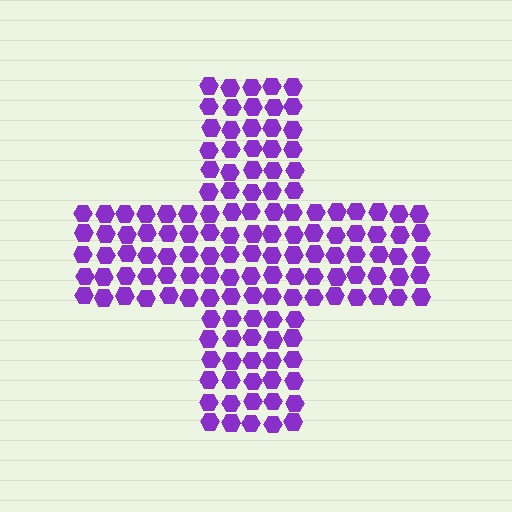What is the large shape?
The large shape is a cross.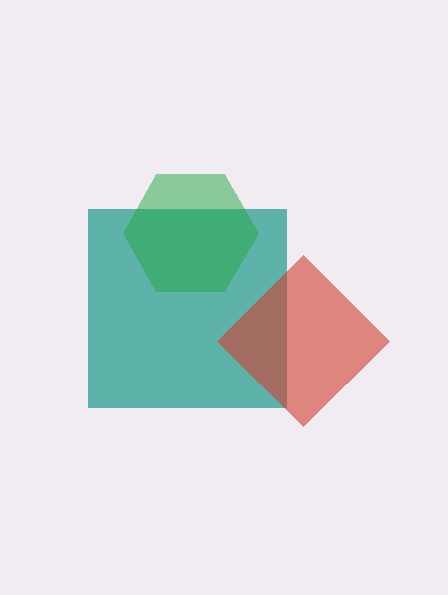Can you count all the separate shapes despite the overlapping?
Yes, there are 3 separate shapes.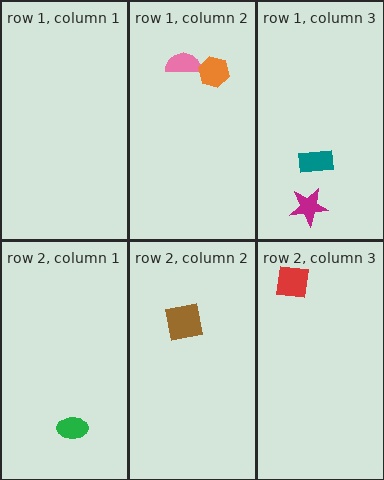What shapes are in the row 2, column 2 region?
The brown square.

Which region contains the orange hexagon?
The row 1, column 2 region.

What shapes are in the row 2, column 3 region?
The red square.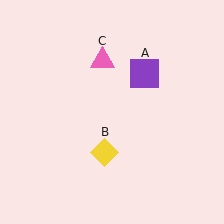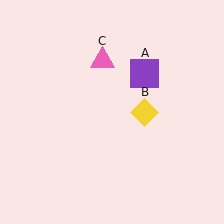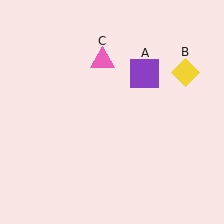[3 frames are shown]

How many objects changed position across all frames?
1 object changed position: yellow diamond (object B).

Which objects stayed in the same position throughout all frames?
Purple square (object A) and pink triangle (object C) remained stationary.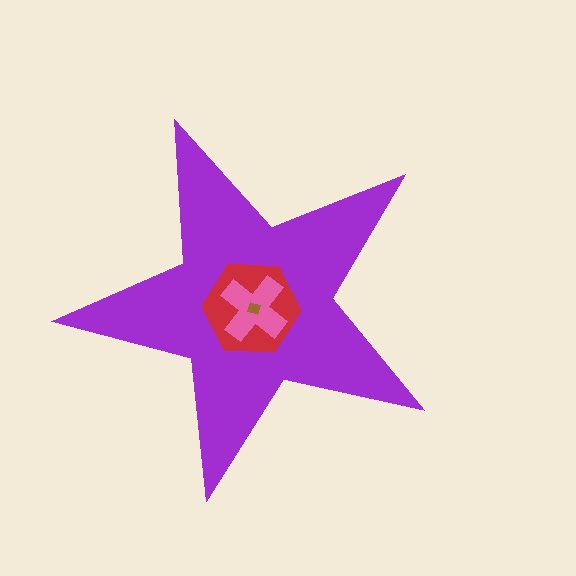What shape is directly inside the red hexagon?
The pink cross.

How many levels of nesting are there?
4.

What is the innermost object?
The brown diamond.